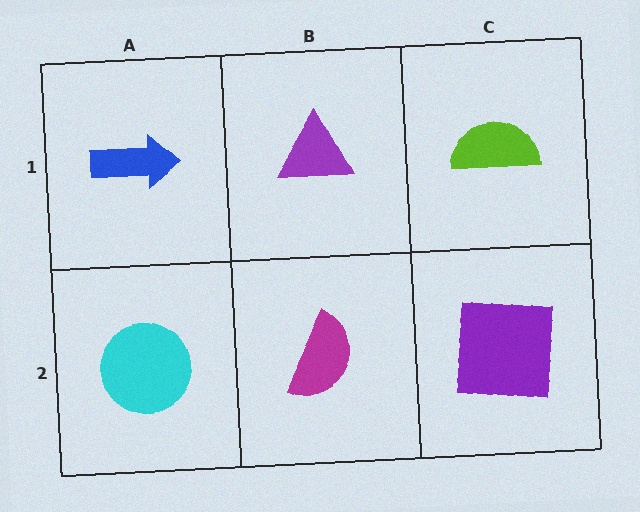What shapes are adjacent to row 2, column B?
A purple triangle (row 1, column B), a cyan circle (row 2, column A), a purple square (row 2, column C).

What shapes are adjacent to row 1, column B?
A magenta semicircle (row 2, column B), a blue arrow (row 1, column A), a lime semicircle (row 1, column C).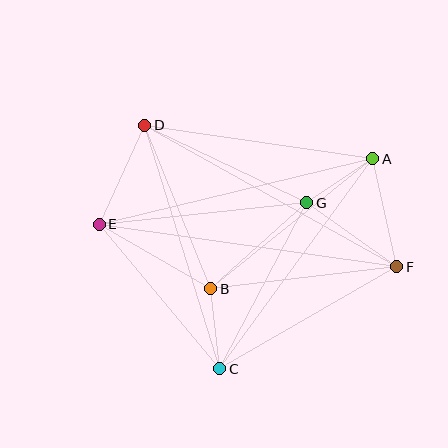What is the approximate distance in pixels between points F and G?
The distance between F and G is approximately 110 pixels.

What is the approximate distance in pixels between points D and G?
The distance between D and G is approximately 180 pixels.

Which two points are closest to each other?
Points A and G are closest to each other.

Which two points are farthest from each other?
Points E and F are farthest from each other.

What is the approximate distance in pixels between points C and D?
The distance between C and D is approximately 255 pixels.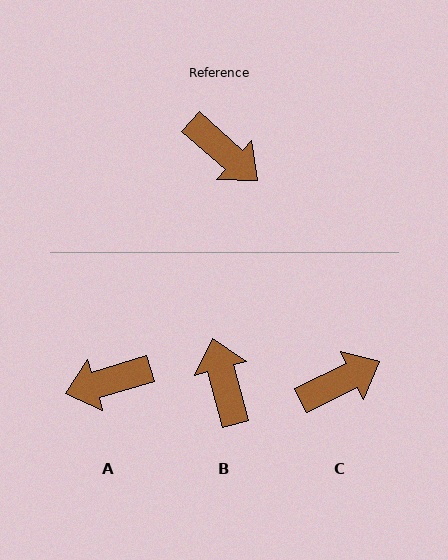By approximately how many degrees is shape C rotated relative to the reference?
Approximately 68 degrees counter-clockwise.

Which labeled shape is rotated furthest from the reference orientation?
B, about 146 degrees away.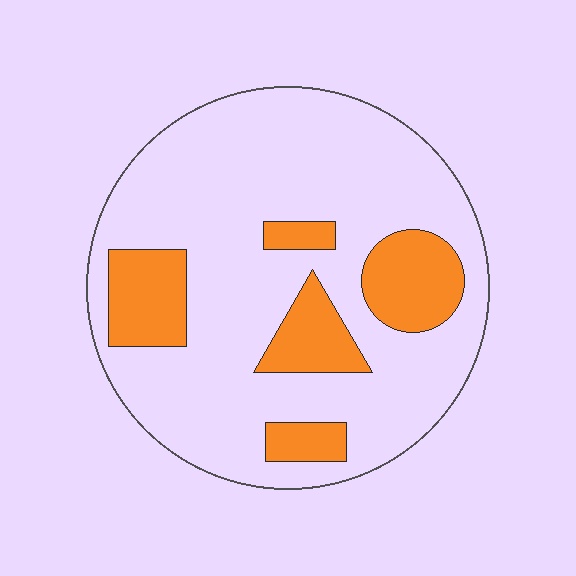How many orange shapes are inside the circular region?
5.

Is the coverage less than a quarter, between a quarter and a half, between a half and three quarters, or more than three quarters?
Less than a quarter.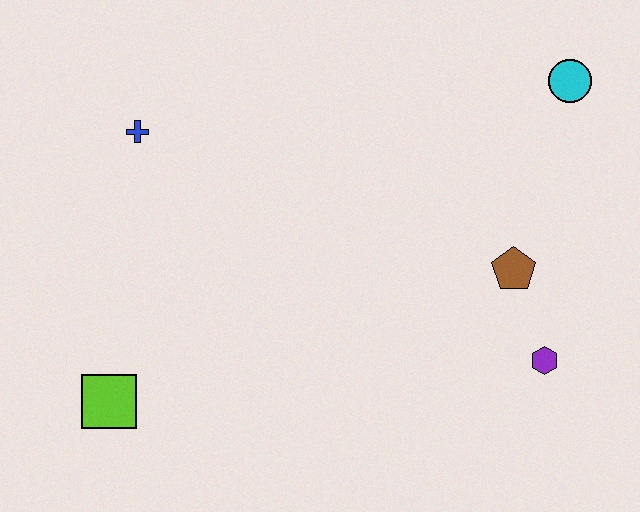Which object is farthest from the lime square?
The cyan circle is farthest from the lime square.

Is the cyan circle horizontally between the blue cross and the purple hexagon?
No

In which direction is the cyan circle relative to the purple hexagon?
The cyan circle is above the purple hexagon.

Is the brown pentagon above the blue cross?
No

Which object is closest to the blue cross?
The lime square is closest to the blue cross.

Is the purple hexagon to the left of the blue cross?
No